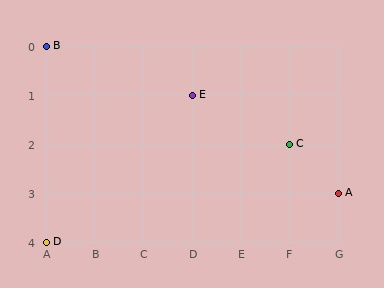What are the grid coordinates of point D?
Point D is at grid coordinates (A, 4).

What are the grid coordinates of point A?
Point A is at grid coordinates (G, 3).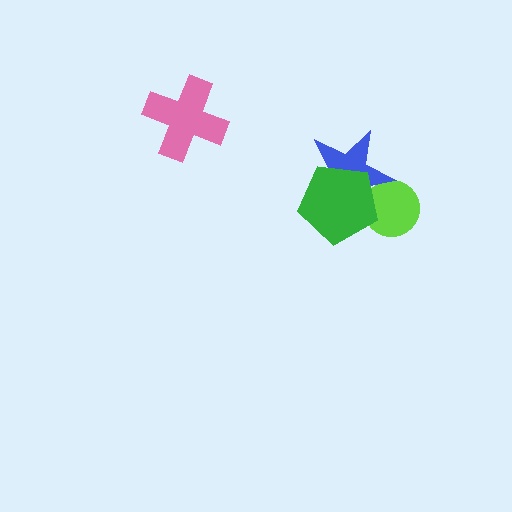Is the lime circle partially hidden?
Yes, it is partially covered by another shape.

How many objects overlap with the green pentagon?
2 objects overlap with the green pentagon.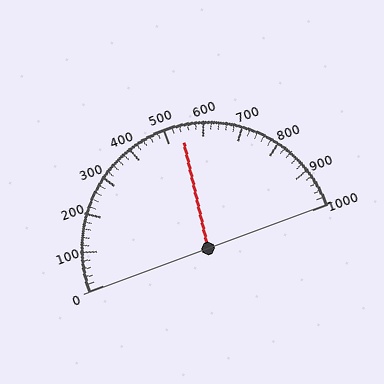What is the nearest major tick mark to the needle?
The nearest major tick mark is 500.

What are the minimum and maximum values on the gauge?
The gauge ranges from 0 to 1000.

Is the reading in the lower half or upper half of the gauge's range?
The reading is in the upper half of the range (0 to 1000).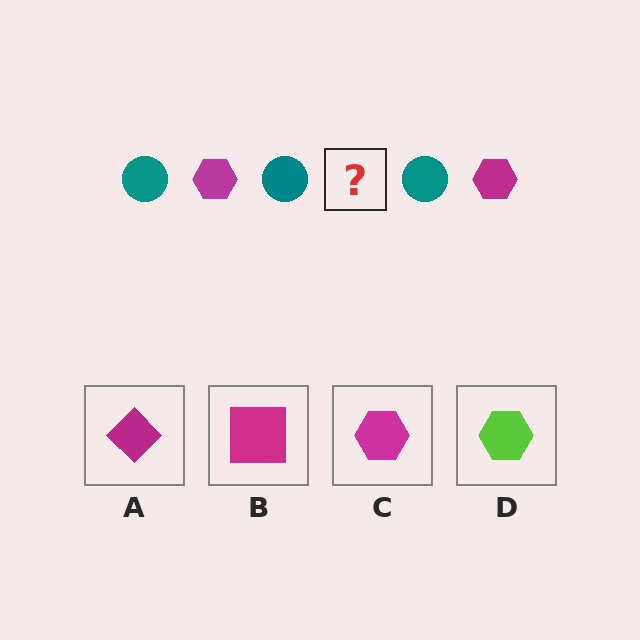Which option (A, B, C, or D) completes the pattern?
C.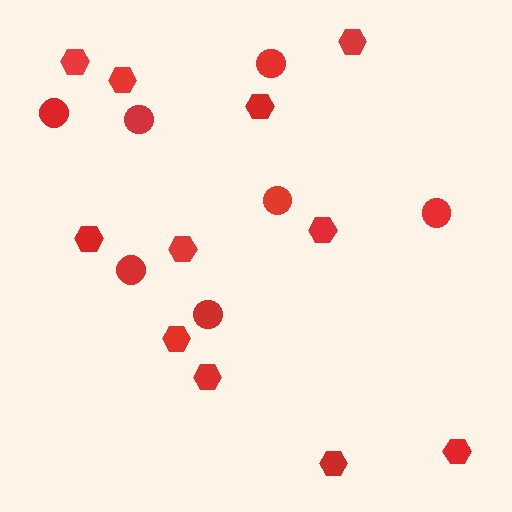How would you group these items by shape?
There are 2 groups: one group of hexagons (11) and one group of circles (7).